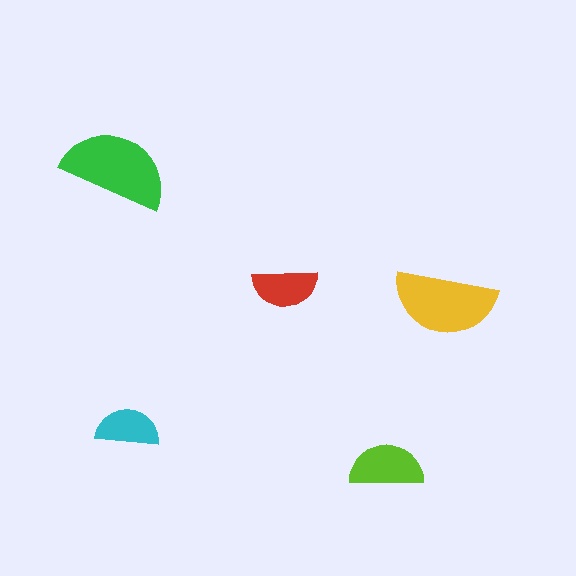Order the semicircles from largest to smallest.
the green one, the yellow one, the lime one, the red one, the cyan one.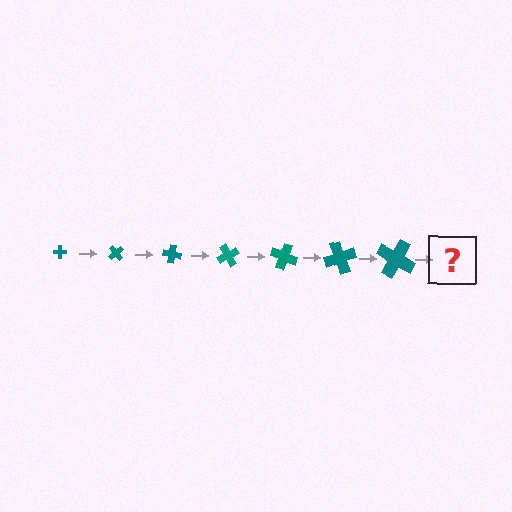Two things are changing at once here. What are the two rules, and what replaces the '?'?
The two rules are that the cross grows larger each step and it rotates 50 degrees each step. The '?' should be a cross, larger than the previous one and rotated 350 degrees from the start.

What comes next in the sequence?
The next element should be a cross, larger than the previous one and rotated 350 degrees from the start.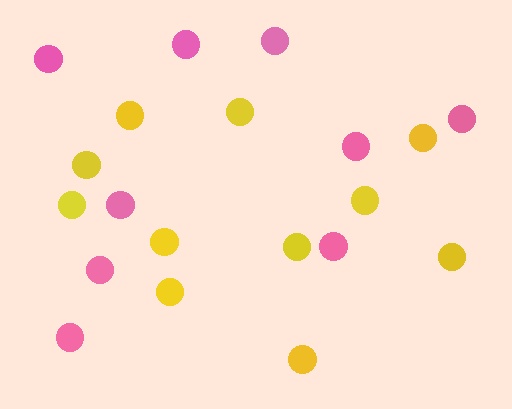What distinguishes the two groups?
There are 2 groups: one group of yellow circles (11) and one group of pink circles (9).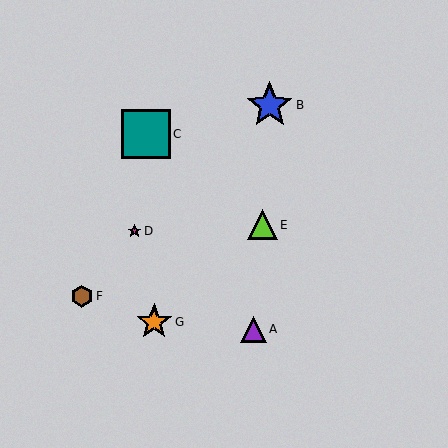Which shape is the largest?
The teal square (labeled C) is the largest.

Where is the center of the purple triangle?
The center of the purple triangle is at (254, 329).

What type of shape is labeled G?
Shape G is an orange star.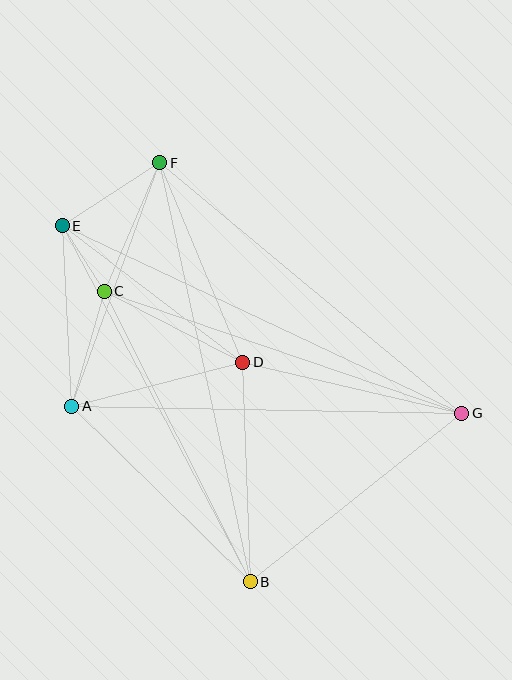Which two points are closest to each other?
Points C and E are closest to each other.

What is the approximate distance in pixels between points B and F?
The distance between B and F is approximately 428 pixels.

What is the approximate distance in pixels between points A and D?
The distance between A and D is approximately 177 pixels.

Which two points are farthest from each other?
Points E and G are farthest from each other.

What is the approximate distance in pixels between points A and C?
The distance between A and C is approximately 120 pixels.